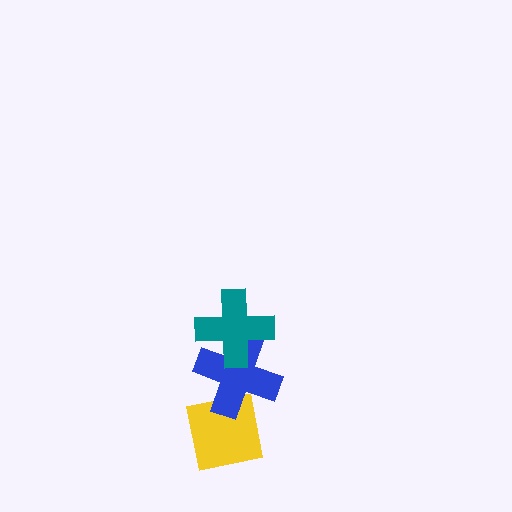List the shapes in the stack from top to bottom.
From top to bottom: the teal cross, the blue cross, the yellow square.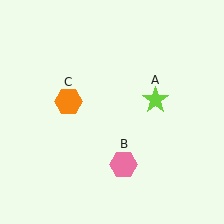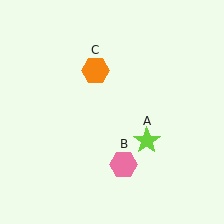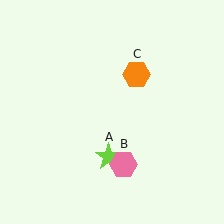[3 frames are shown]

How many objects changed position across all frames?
2 objects changed position: lime star (object A), orange hexagon (object C).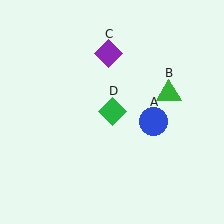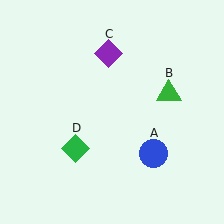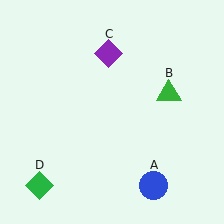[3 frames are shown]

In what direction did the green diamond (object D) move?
The green diamond (object D) moved down and to the left.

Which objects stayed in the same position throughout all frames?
Green triangle (object B) and purple diamond (object C) remained stationary.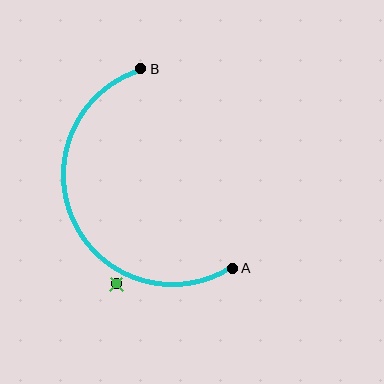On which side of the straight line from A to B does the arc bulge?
The arc bulges to the left of the straight line connecting A and B.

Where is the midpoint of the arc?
The arc midpoint is the point on the curve farthest from the straight line joining A and B. It sits to the left of that line.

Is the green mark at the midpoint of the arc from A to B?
No — the green mark does not lie on the arc at all. It sits slightly outside the curve.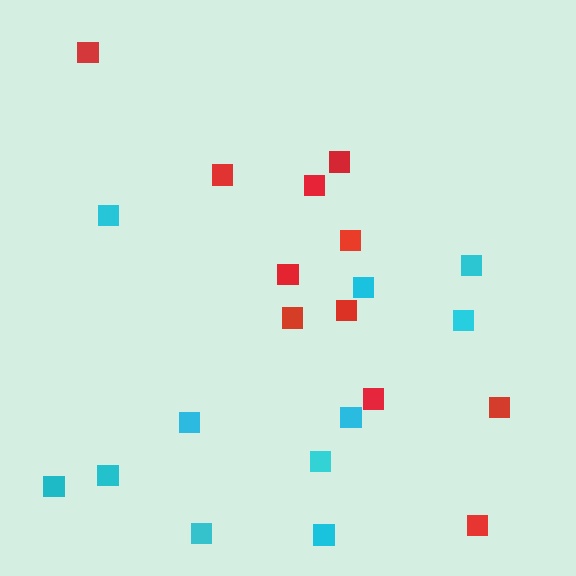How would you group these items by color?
There are 2 groups: one group of cyan squares (11) and one group of red squares (11).